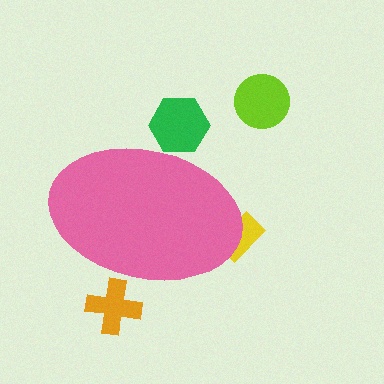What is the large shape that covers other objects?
A pink ellipse.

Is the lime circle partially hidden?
No, the lime circle is fully visible.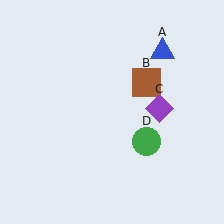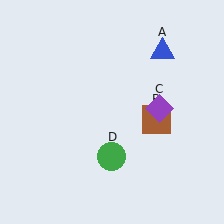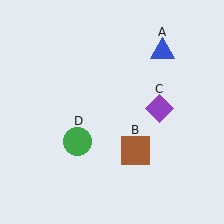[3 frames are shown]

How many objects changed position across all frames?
2 objects changed position: brown square (object B), green circle (object D).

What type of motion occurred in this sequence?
The brown square (object B), green circle (object D) rotated clockwise around the center of the scene.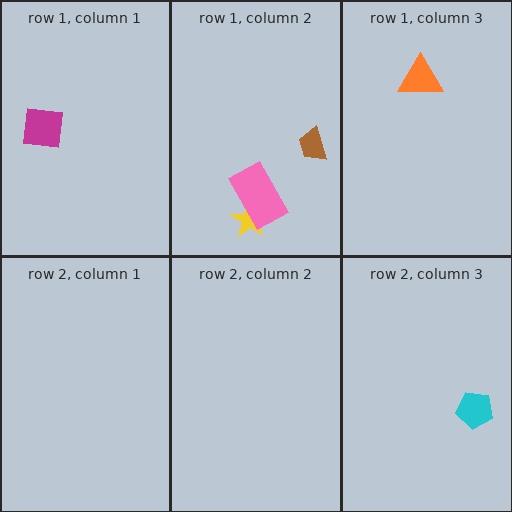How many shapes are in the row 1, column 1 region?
1.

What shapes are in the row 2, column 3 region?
The cyan pentagon.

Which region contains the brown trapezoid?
The row 1, column 2 region.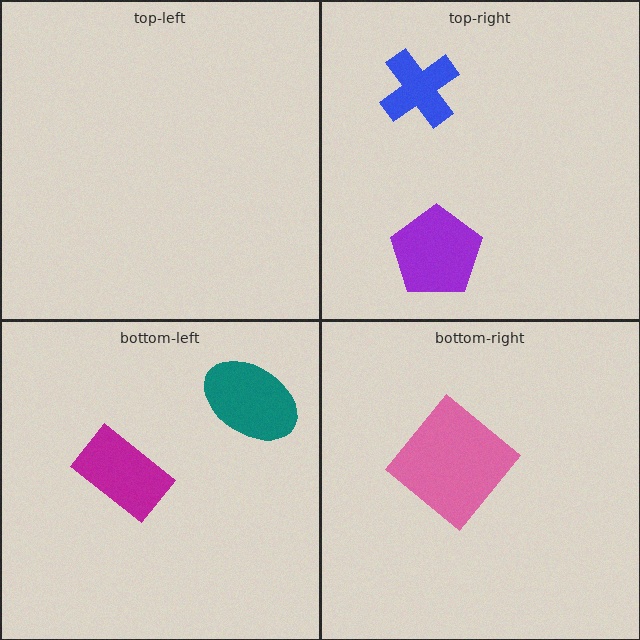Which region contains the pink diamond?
The bottom-right region.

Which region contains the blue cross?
The top-right region.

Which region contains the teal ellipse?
The bottom-left region.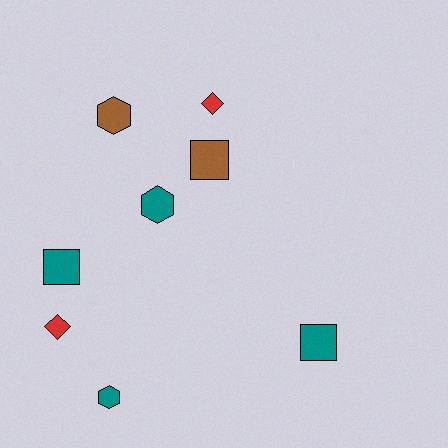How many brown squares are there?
There is 1 brown square.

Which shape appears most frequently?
Hexagon, with 3 objects.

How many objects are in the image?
There are 8 objects.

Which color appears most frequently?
Teal, with 4 objects.